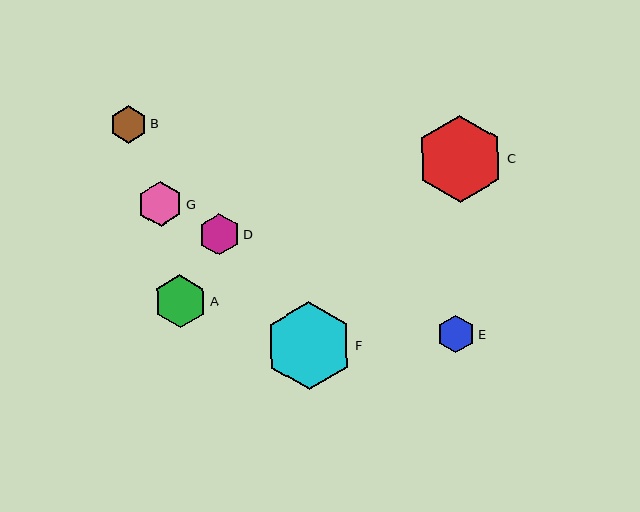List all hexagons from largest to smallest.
From largest to smallest: F, C, A, G, D, E, B.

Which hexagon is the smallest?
Hexagon B is the smallest with a size of approximately 37 pixels.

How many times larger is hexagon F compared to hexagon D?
Hexagon F is approximately 2.1 times the size of hexagon D.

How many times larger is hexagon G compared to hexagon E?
Hexagon G is approximately 1.2 times the size of hexagon E.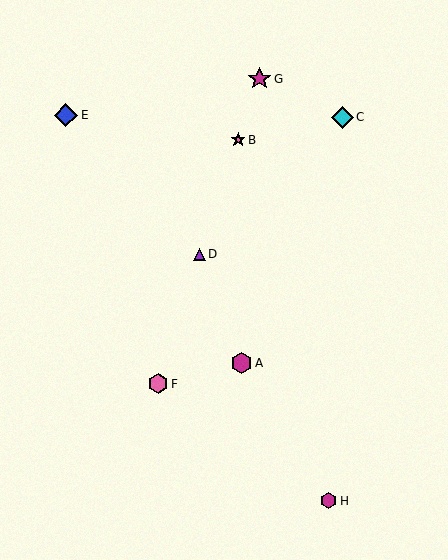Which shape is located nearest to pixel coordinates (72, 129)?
The blue diamond (labeled E) at (66, 115) is nearest to that location.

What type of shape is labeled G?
Shape G is a magenta star.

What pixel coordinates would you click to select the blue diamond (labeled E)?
Click at (66, 115) to select the blue diamond E.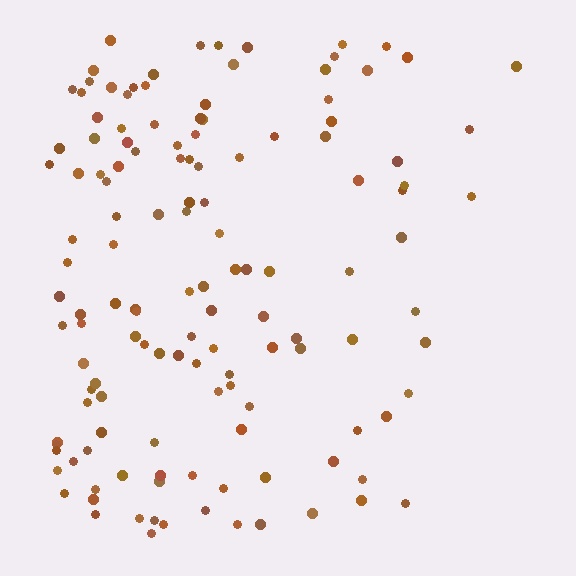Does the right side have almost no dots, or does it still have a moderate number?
Still a moderate number, just noticeably fewer than the left.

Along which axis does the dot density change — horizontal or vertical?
Horizontal.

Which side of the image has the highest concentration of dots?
The left.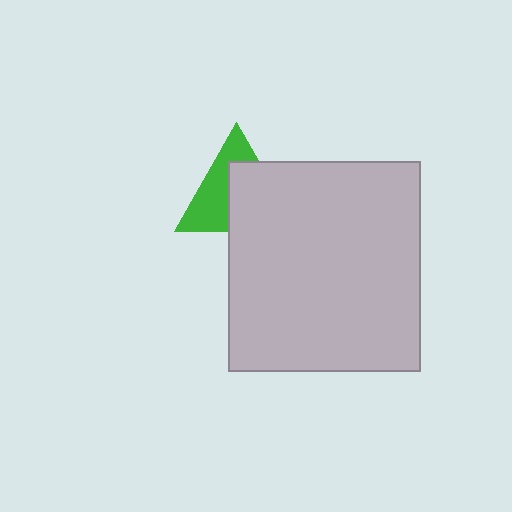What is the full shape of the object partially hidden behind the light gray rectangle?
The partially hidden object is a green triangle.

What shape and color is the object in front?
The object in front is a light gray rectangle.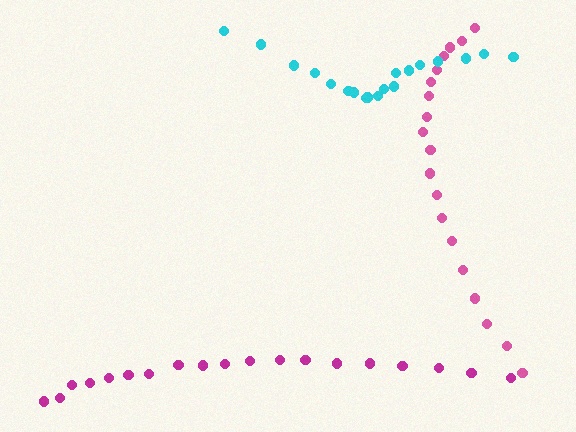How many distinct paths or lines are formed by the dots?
There are 3 distinct paths.